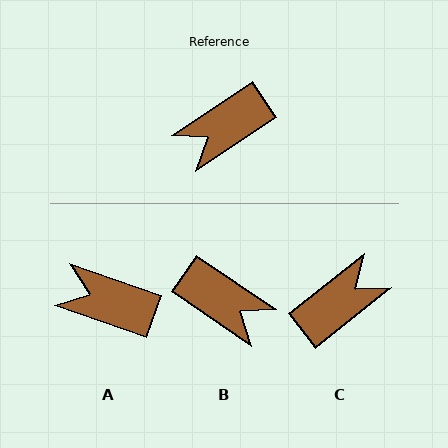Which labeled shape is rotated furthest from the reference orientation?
C, about 175 degrees away.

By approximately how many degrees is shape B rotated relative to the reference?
Approximately 112 degrees counter-clockwise.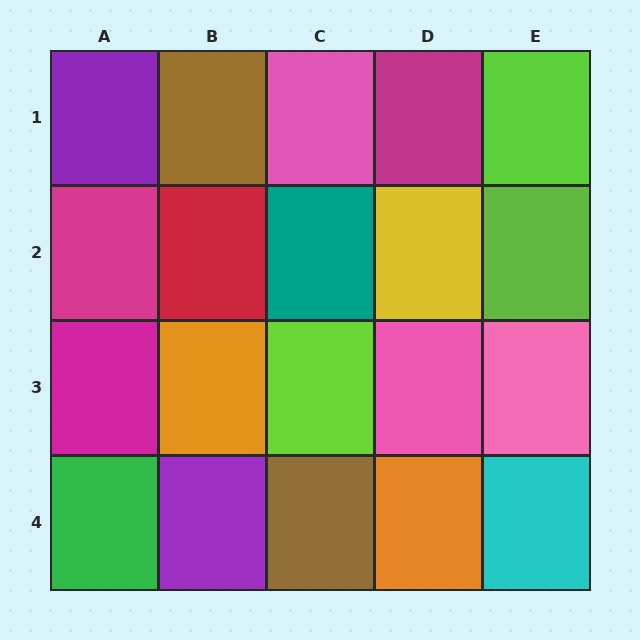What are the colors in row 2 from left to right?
Magenta, red, teal, yellow, lime.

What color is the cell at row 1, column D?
Magenta.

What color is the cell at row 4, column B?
Purple.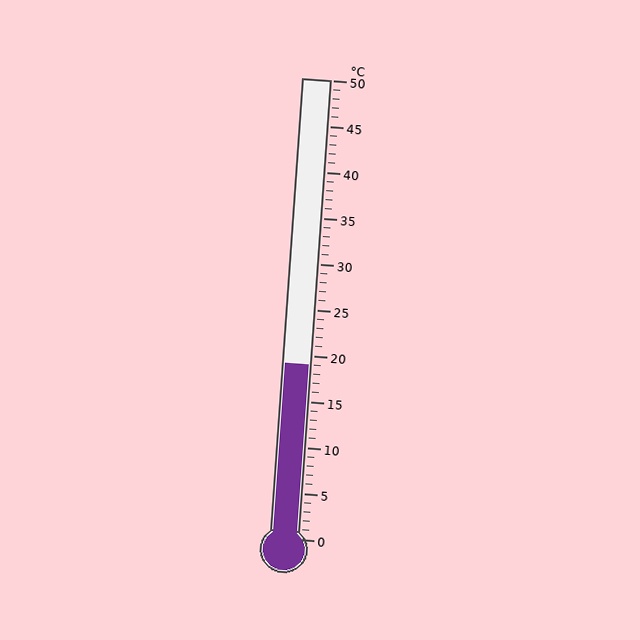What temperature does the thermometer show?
The thermometer shows approximately 19°C.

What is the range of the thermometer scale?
The thermometer scale ranges from 0°C to 50°C.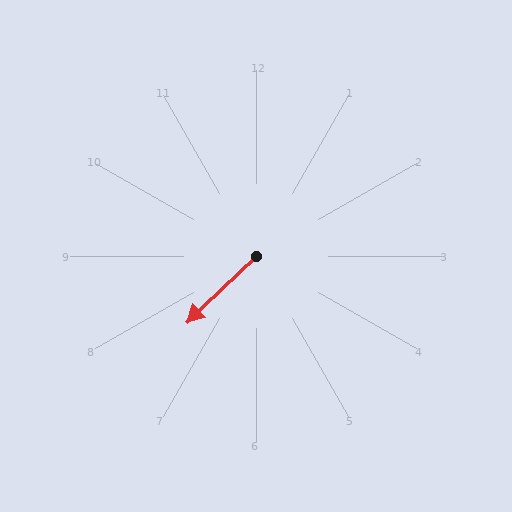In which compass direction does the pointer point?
Southwest.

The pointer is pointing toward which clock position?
Roughly 8 o'clock.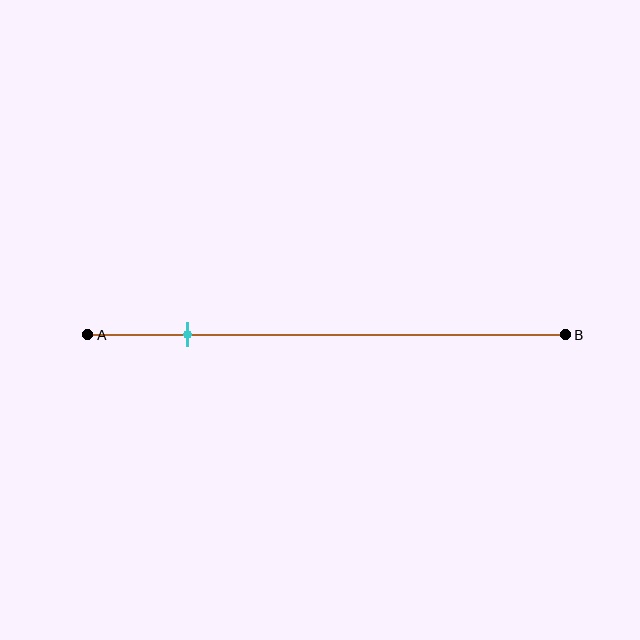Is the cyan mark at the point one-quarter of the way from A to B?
No, the mark is at about 20% from A, not at the 25% one-quarter point.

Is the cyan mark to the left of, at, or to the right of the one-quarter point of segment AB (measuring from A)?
The cyan mark is to the left of the one-quarter point of segment AB.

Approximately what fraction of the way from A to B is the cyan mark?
The cyan mark is approximately 20% of the way from A to B.